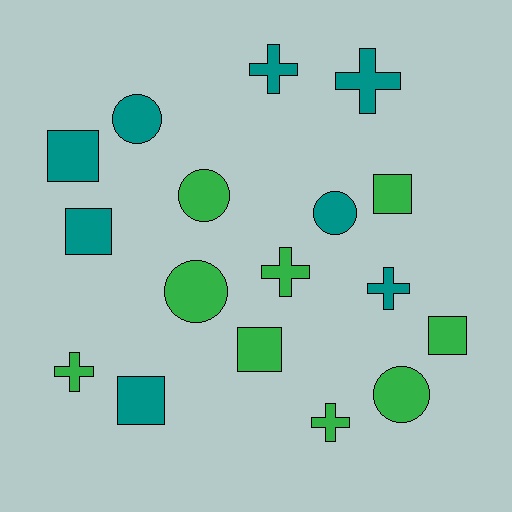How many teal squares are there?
There are 3 teal squares.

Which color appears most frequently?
Green, with 9 objects.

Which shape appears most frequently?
Square, with 6 objects.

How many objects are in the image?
There are 17 objects.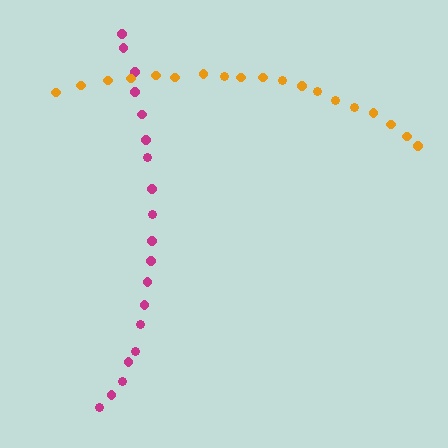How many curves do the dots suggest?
There are 2 distinct paths.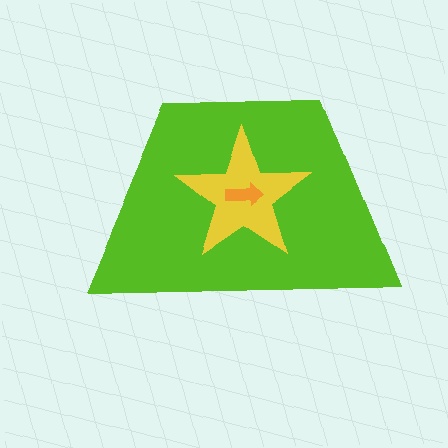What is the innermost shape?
The orange arrow.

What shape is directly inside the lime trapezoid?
The yellow star.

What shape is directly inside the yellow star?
The orange arrow.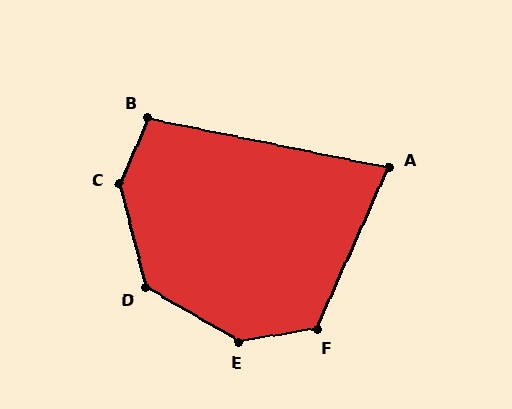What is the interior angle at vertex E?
Approximately 140 degrees (obtuse).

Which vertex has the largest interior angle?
C, at approximately 142 degrees.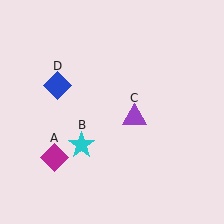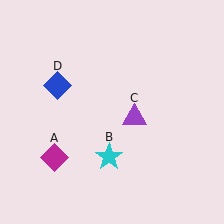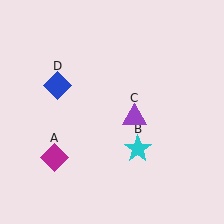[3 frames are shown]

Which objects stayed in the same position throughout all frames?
Magenta diamond (object A) and purple triangle (object C) and blue diamond (object D) remained stationary.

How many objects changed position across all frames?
1 object changed position: cyan star (object B).